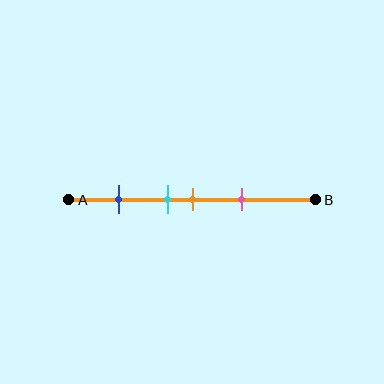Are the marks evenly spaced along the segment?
No, the marks are not evenly spaced.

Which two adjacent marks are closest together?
The cyan and orange marks are the closest adjacent pair.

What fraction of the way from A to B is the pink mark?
The pink mark is approximately 70% (0.7) of the way from A to B.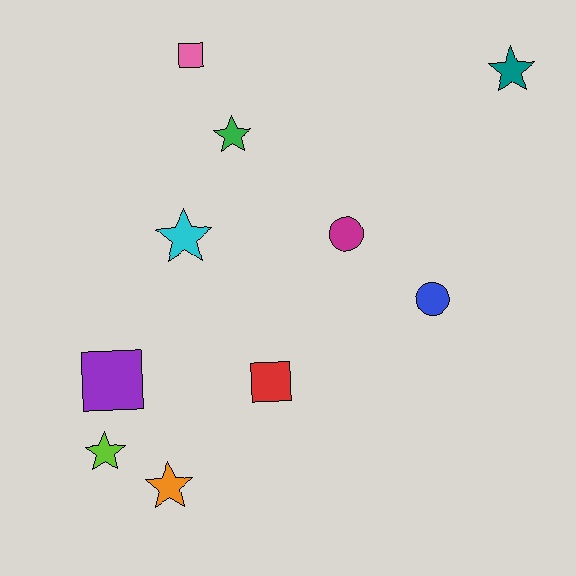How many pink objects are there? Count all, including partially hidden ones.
There is 1 pink object.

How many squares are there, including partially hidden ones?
There are 3 squares.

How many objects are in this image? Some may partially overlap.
There are 10 objects.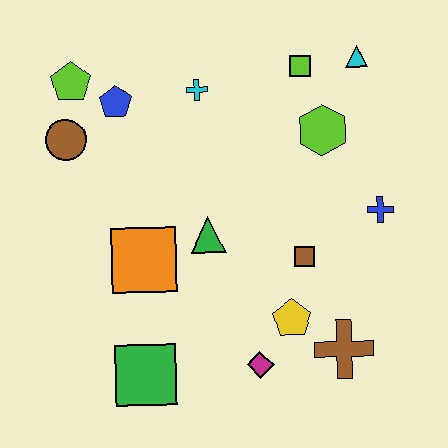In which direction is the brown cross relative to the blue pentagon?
The brown cross is below the blue pentagon.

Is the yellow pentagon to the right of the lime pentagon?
Yes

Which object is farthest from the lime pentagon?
The brown cross is farthest from the lime pentagon.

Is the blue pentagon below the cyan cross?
Yes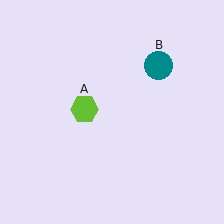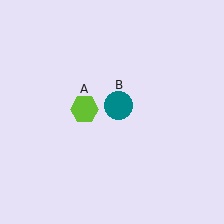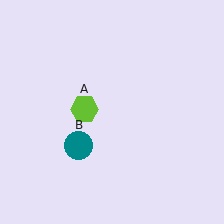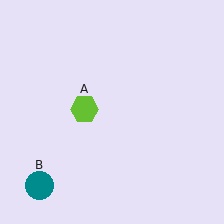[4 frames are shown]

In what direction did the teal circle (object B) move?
The teal circle (object B) moved down and to the left.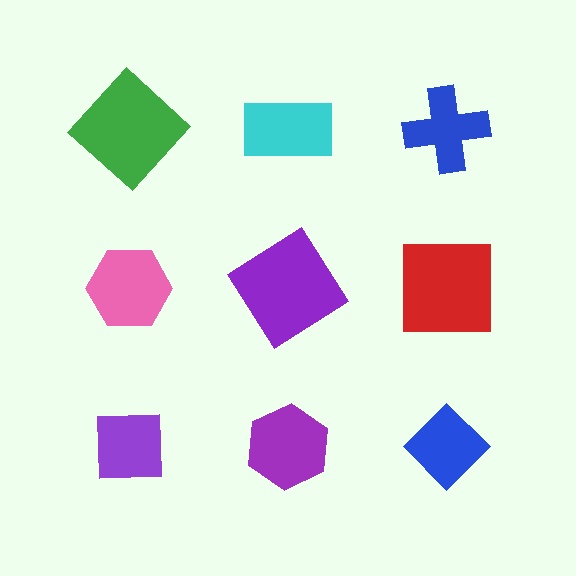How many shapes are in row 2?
3 shapes.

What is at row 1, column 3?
A blue cross.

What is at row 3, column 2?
A purple hexagon.